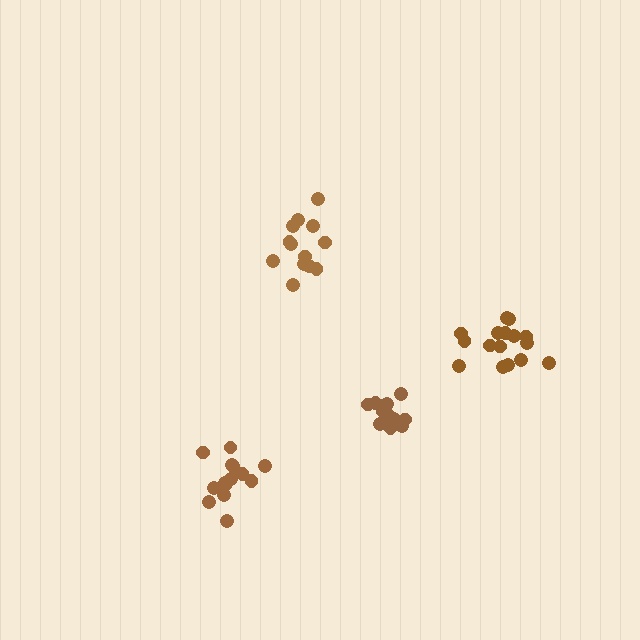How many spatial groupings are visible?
There are 4 spatial groupings.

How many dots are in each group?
Group 1: 13 dots, Group 2: 16 dots, Group 3: 16 dots, Group 4: 13 dots (58 total).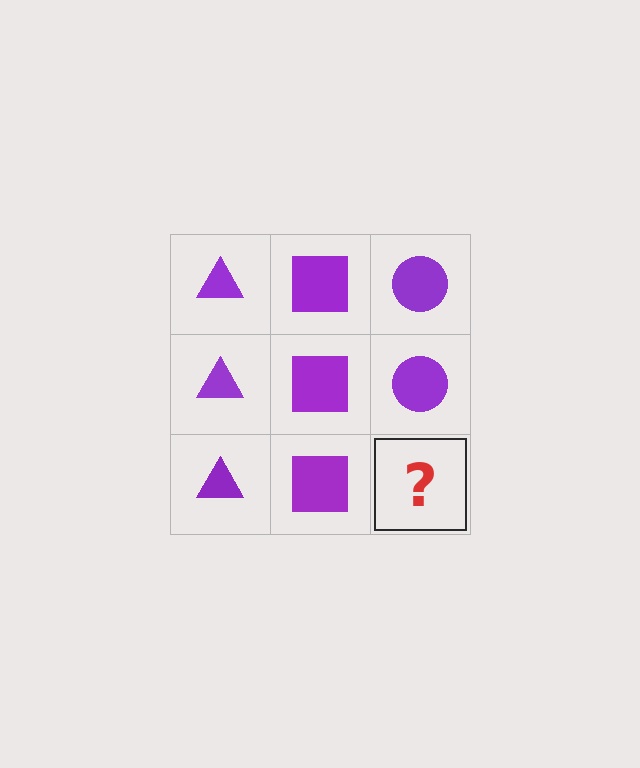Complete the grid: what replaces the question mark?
The question mark should be replaced with a purple circle.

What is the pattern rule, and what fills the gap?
The rule is that each column has a consistent shape. The gap should be filled with a purple circle.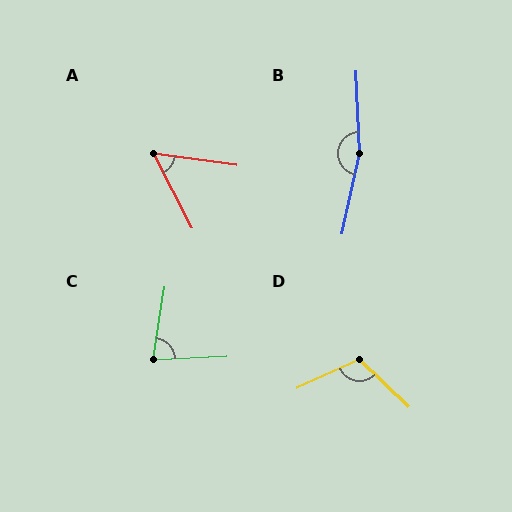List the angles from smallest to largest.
A (55°), C (79°), D (112°), B (166°).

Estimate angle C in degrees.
Approximately 79 degrees.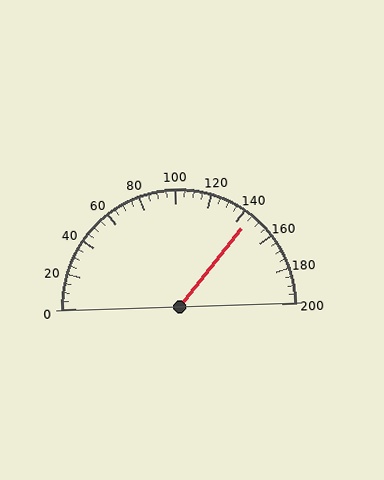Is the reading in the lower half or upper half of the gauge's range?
The reading is in the upper half of the range (0 to 200).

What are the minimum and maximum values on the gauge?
The gauge ranges from 0 to 200.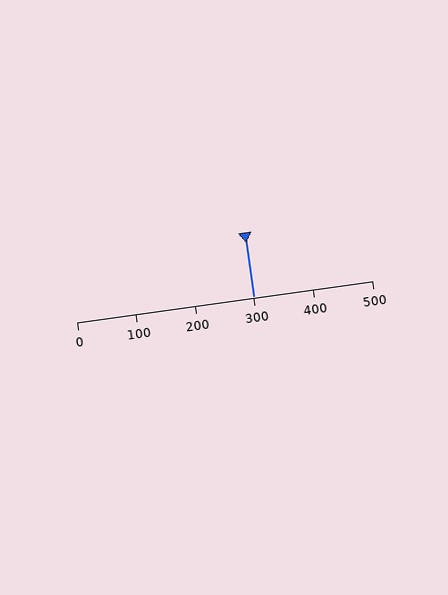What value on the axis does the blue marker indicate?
The marker indicates approximately 300.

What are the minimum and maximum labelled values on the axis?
The axis runs from 0 to 500.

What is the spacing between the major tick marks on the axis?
The major ticks are spaced 100 apart.